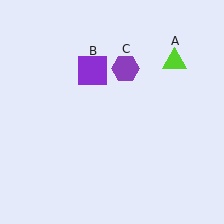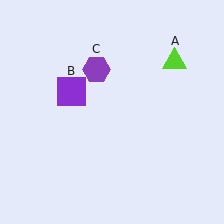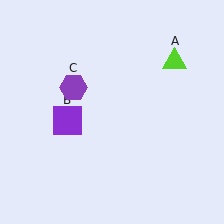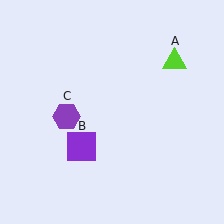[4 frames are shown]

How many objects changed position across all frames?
2 objects changed position: purple square (object B), purple hexagon (object C).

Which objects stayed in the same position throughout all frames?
Lime triangle (object A) remained stationary.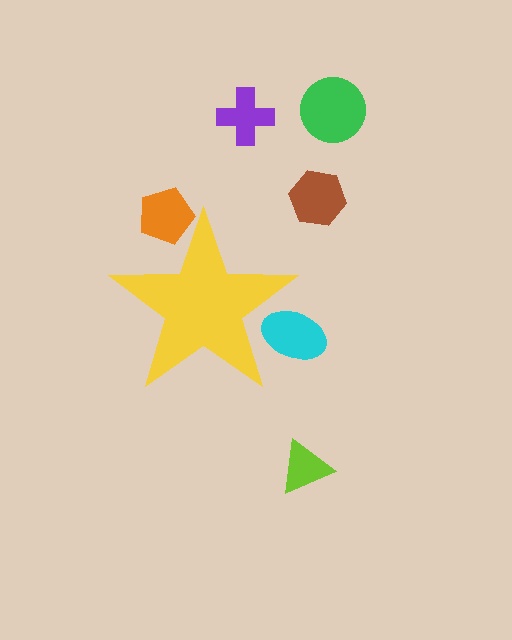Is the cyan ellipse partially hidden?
Yes, the cyan ellipse is partially hidden behind the yellow star.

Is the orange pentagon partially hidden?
Yes, the orange pentagon is partially hidden behind the yellow star.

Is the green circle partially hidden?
No, the green circle is fully visible.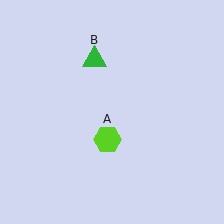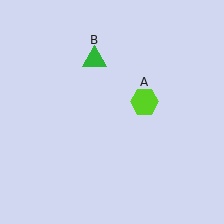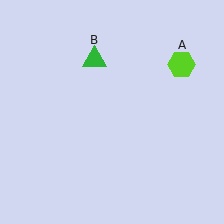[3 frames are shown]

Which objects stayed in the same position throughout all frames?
Green triangle (object B) remained stationary.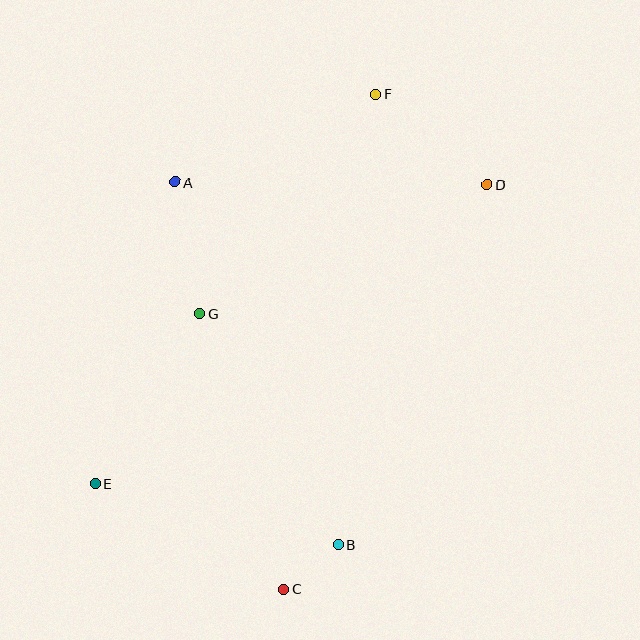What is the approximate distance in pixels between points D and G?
The distance between D and G is approximately 315 pixels.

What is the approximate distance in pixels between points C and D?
The distance between C and D is approximately 453 pixels.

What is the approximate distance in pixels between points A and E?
The distance between A and E is approximately 311 pixels.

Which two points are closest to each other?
Points B and C are closest to each other.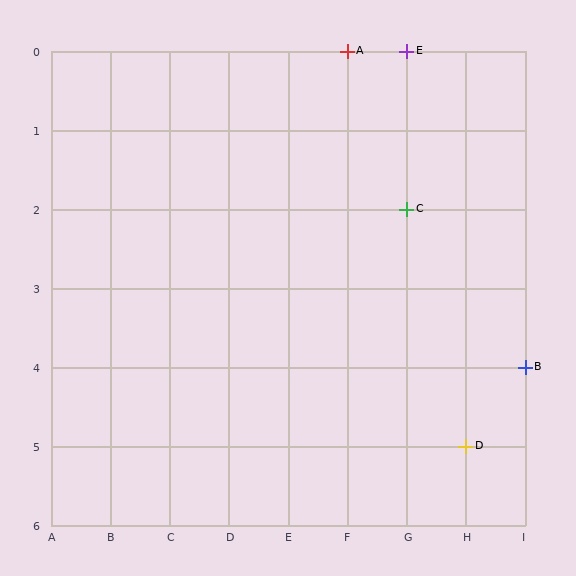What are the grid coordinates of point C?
Point C is at grid coordinates (G, 2).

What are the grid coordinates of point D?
Point D is at grid coordinates (H, 5).